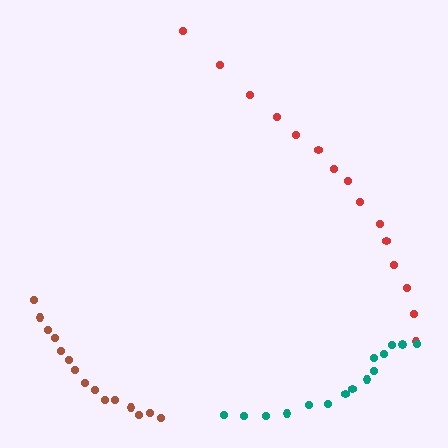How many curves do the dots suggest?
There are 3 distinct paths.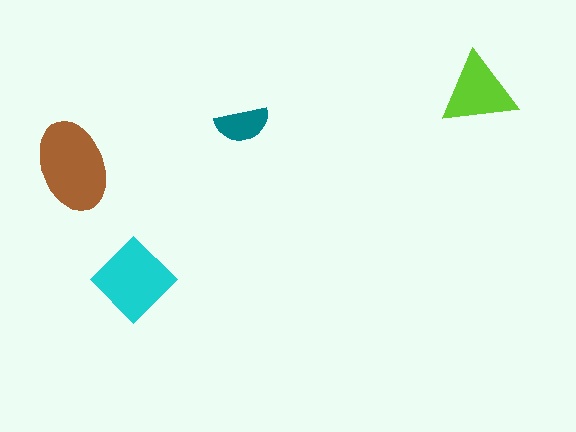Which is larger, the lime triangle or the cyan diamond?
The cyan diamond.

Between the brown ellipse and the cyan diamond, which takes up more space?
The brown ellipse.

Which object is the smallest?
The teal semicircle.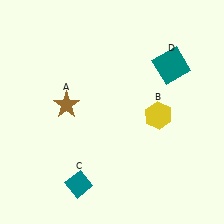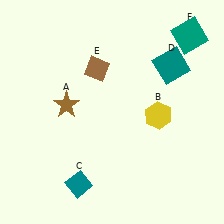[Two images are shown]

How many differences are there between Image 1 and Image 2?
There are 2 differences between the two images.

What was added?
A brown diamond (E), a teal square (F) were added in Image 2.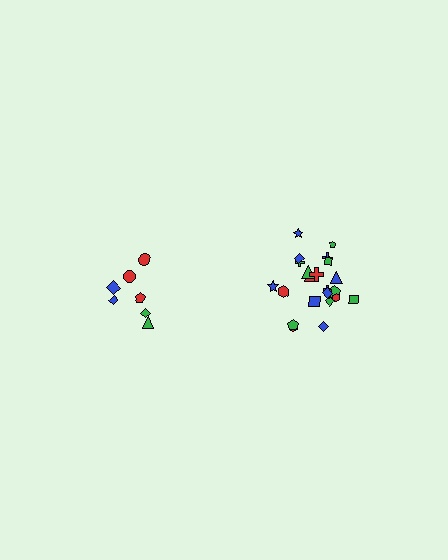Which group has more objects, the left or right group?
The right group.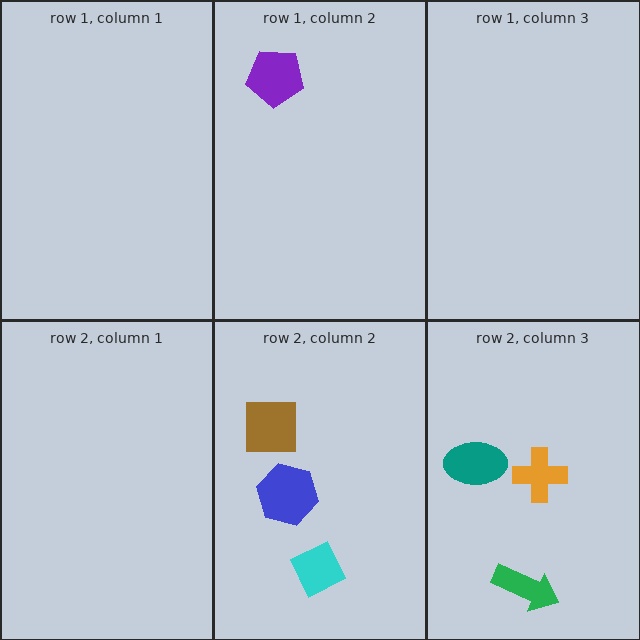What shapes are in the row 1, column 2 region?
The purple pentagon.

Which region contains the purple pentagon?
The row 1, column 2 region.